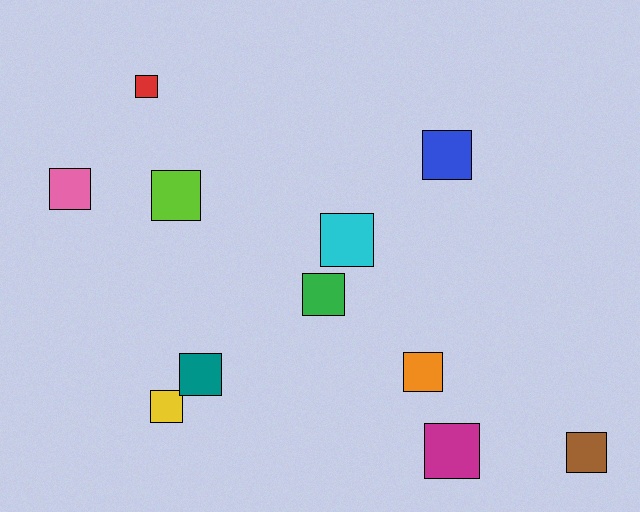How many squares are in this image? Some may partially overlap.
There are 11 squares.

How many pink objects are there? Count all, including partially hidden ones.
There is 1 pink object.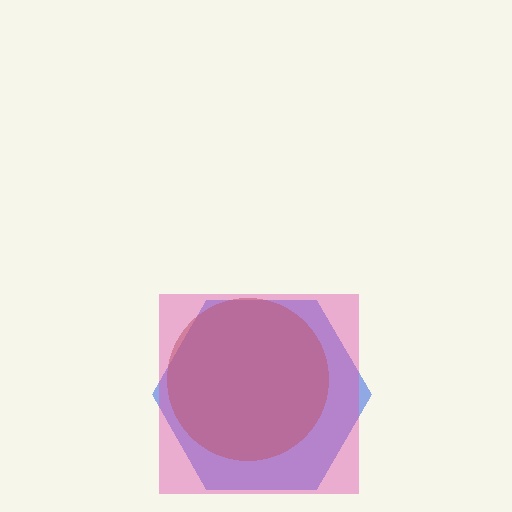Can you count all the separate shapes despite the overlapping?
Yes, there are 3 separate shapes.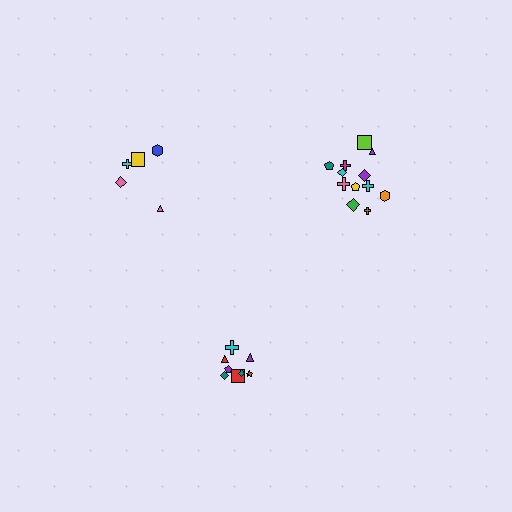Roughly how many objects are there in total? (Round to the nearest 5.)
Roughly 25 objects in total.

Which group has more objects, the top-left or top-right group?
The top-right group.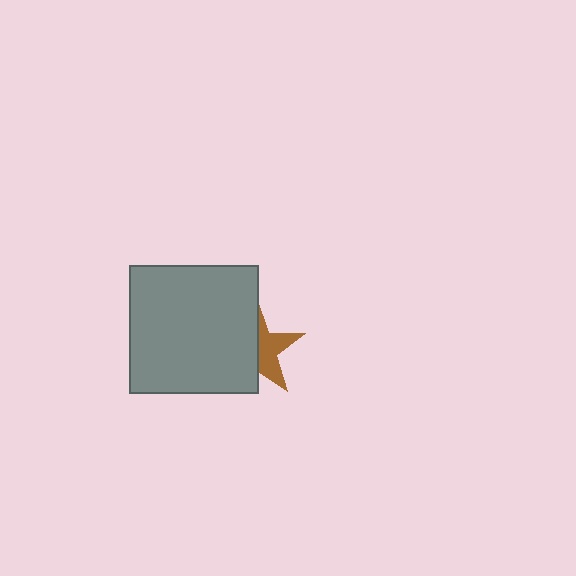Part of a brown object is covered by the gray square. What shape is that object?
It is a star.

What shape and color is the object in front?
The object in front is a gray square.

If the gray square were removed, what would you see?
You would see the complete brown star.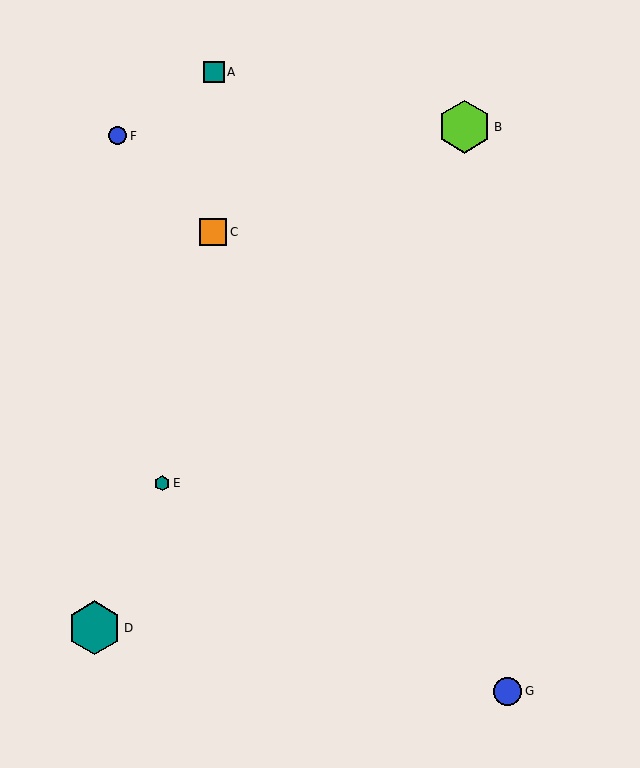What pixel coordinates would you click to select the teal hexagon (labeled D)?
Click at (94, 628) to select the teal hexagon D.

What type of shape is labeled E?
Shape E is a teal hexagon.